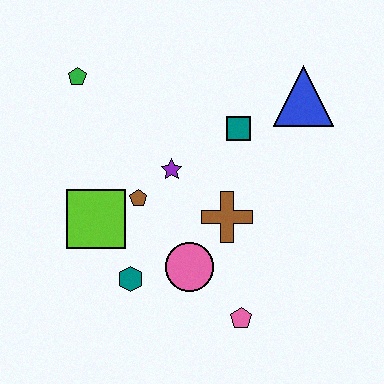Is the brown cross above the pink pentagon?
Yes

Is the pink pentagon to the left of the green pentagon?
No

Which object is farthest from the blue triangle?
The teal hexagon is farthest from the blue triangle.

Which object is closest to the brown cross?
The pink circle is closest to the brown cross.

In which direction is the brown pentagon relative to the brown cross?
The brown pentagon is to the left of the brown cross.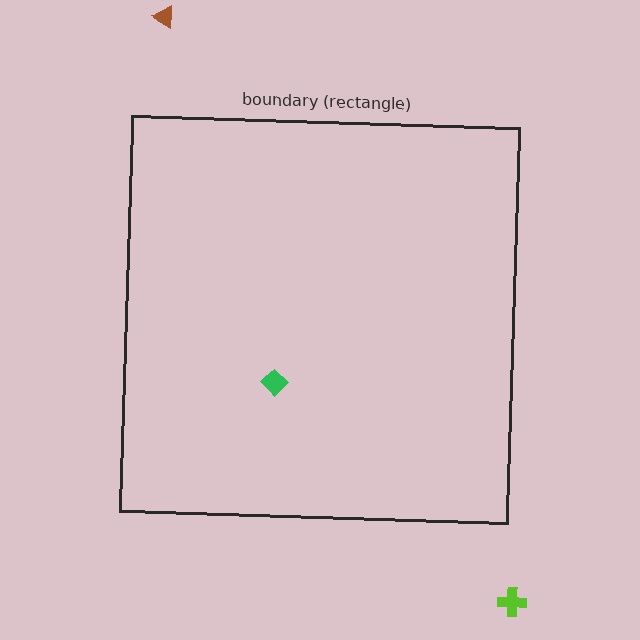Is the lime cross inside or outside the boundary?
Outside.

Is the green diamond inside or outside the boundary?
Inside.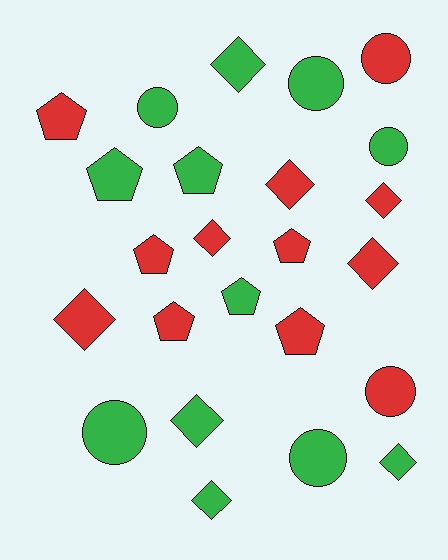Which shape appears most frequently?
Diamond, with 9 objects.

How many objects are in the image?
There are 24 objects.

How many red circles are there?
There are 2 red circles.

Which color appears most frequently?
Green, with 12 objects.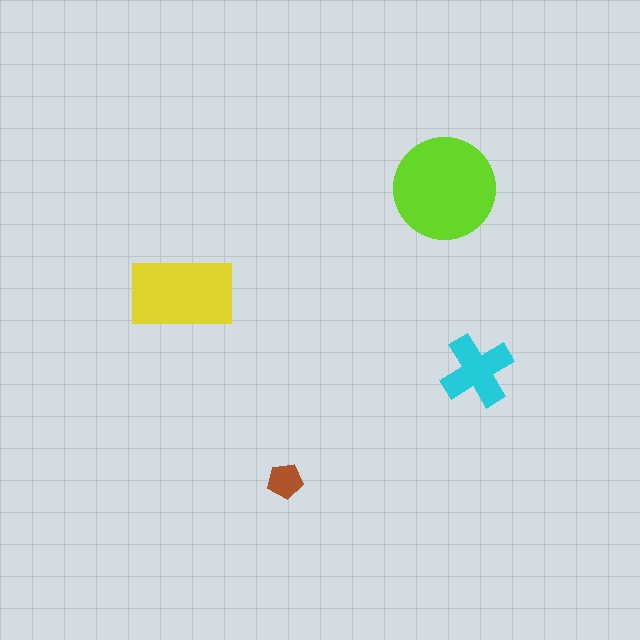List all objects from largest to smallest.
The lime circle, the yellow rectangle, the cyan cross, the brown pentagon.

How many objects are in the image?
There are 4 objects in the image.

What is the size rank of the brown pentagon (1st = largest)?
4th.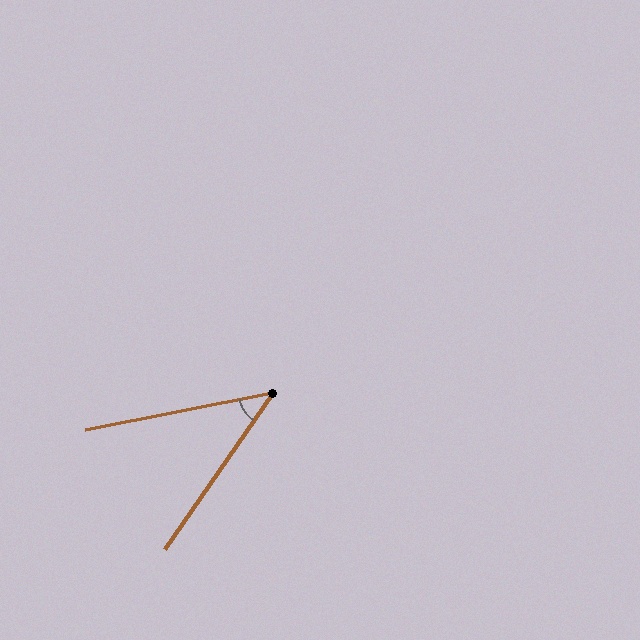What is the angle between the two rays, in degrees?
Approximately 44 degrees.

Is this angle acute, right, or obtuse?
It is acute.